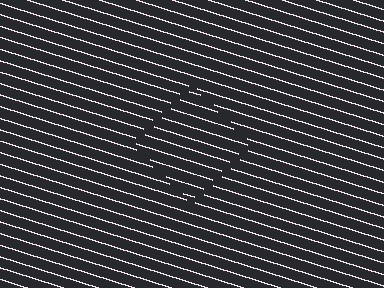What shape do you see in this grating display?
An illusory square. The interior of the shape contains the same grating, shifted by half a period — the contour is defined by the phase discontinuity where line-ends from the inner and outer gratings abut.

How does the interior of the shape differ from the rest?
The interior of the shape contains the same grating, shifted by half a period — the contour is defined by the phase discontinuity where line-ends from the inner and outer gratings abut.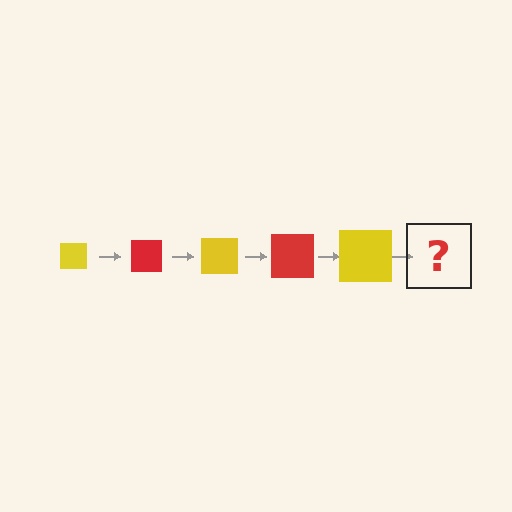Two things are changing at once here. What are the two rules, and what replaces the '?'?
The two rules are that the square grows larger each step and the color cycles through yellow and red. The '?' should be a red square, larger than the previous one.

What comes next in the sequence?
The next element should be a red square, larger than the previous one.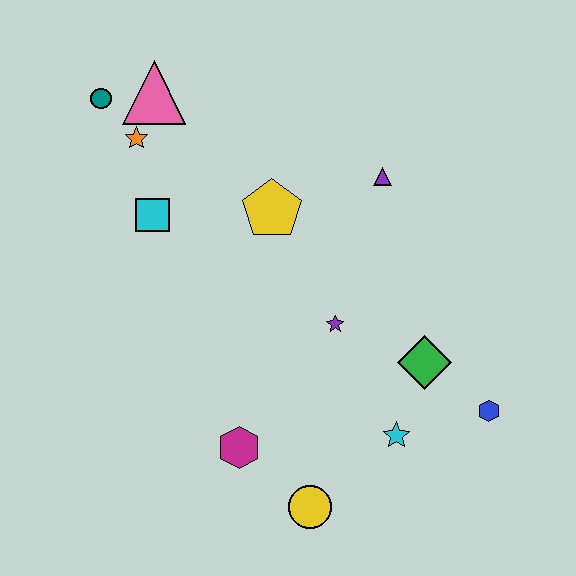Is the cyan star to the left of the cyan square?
No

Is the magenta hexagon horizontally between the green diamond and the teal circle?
Yes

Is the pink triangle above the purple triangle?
Yes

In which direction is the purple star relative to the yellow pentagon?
The purple star is below the yellow pentagon.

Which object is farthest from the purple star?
The teal circle is farthest from the purple star.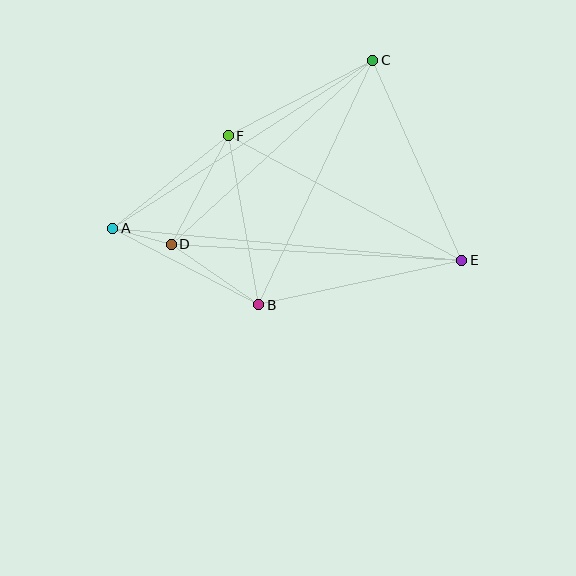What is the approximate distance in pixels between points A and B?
The distance between A and B is approximately 165 pixels.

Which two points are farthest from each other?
Points A and E are farthest from each other.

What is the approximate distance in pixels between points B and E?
The distance between B and E is approximately 208 pixels.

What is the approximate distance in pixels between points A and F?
The distance between A and F is approximately 148 pixels.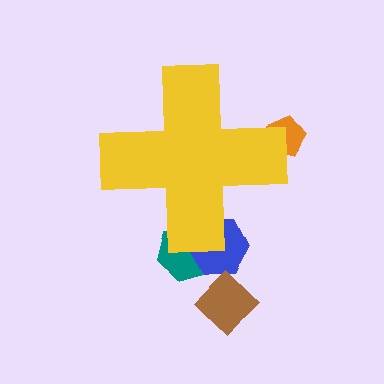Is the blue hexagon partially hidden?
Yes, the blue hexagon is partially hidden behind the yellow cross.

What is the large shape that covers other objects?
A yellow cross.